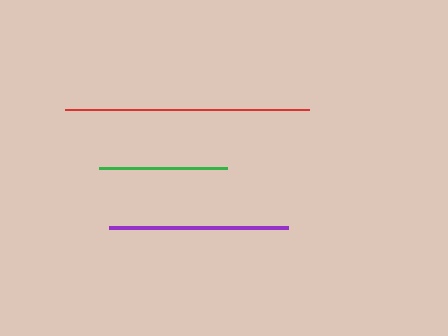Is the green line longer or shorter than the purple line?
The purple line is longer than the green line.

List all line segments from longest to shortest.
From longest to shortest: red, purple, green.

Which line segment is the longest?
The red line is the longest at approximately 244 pixels.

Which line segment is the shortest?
The green line is the shortest at approximately 128 pixels.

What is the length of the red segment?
The red segment is approximately 244 pixels long.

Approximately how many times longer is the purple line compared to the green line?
The purple line is approximately 1.4 times the length of the green line.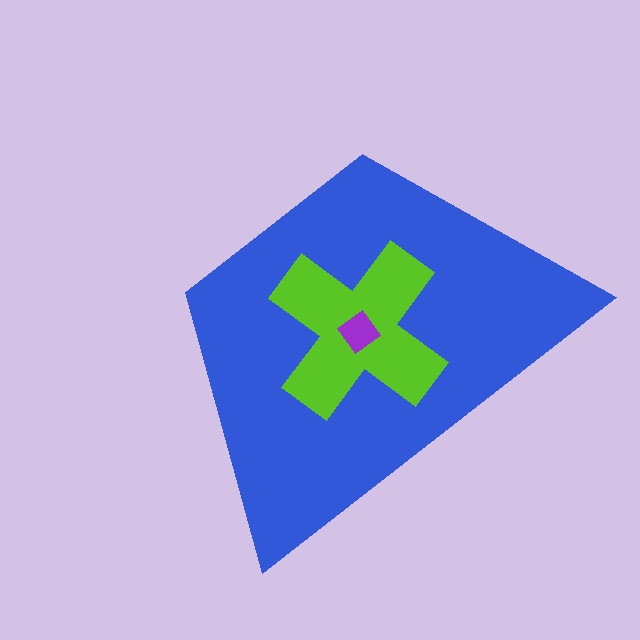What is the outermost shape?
The blue trapezoid.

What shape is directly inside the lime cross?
The purple diamond.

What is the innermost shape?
The purple diamond.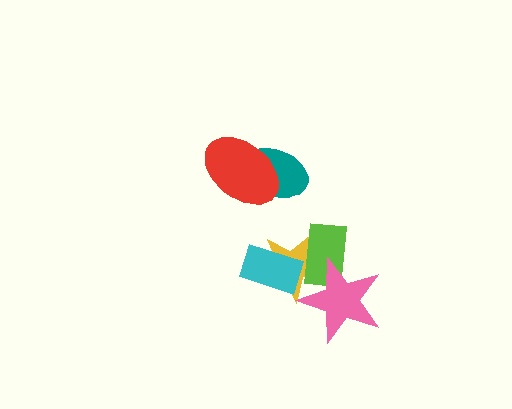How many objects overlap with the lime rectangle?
2 objects overlap with the lime rectangle.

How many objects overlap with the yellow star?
3 objects overlap with the yellow star.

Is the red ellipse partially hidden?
No, no other shape covers it.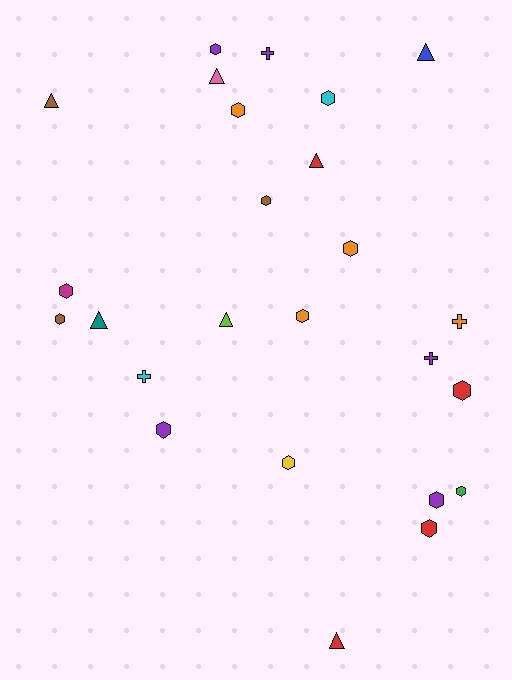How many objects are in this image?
There are 25 objects.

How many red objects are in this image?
There are 4 red objects.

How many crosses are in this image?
There are 4 crosses.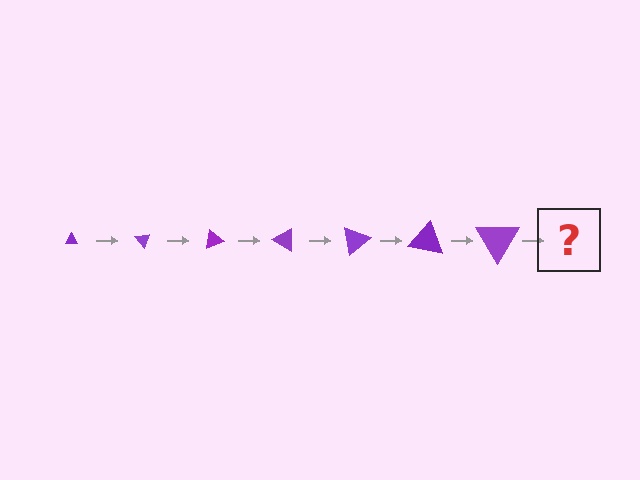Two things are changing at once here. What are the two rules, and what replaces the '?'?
The two rules are that the triangle grows larger each step and it rotates 50 degrees each step. The '?' should be a triangle, larger than the previous one and rotated 350 degrees from the start.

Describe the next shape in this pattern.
It should be a triangle, larger than the previous one and rotated 350 degrees from the start.